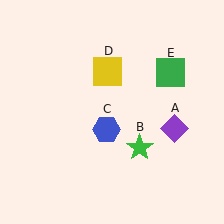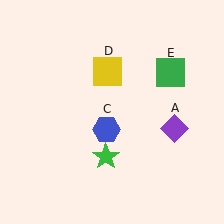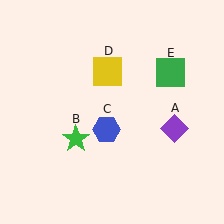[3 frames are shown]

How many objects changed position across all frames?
1 object changed position: green star (object B).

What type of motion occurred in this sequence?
The green star (object B) rotated clockwise around the center of the scene.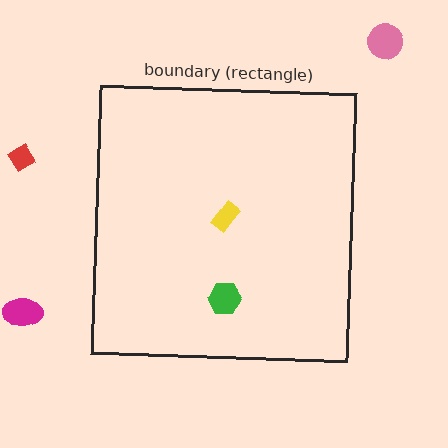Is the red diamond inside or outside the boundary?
Outside.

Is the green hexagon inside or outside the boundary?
Inside.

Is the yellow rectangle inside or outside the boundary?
Inside.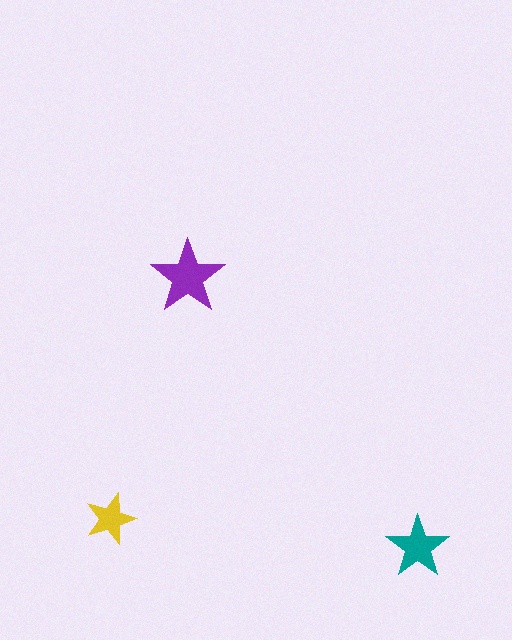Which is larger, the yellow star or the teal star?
The teal one.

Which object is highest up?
The purple star is topmost.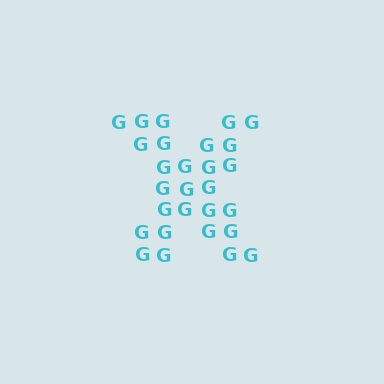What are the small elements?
The small elements are letter G's.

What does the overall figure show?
The overall figure shows the letter X.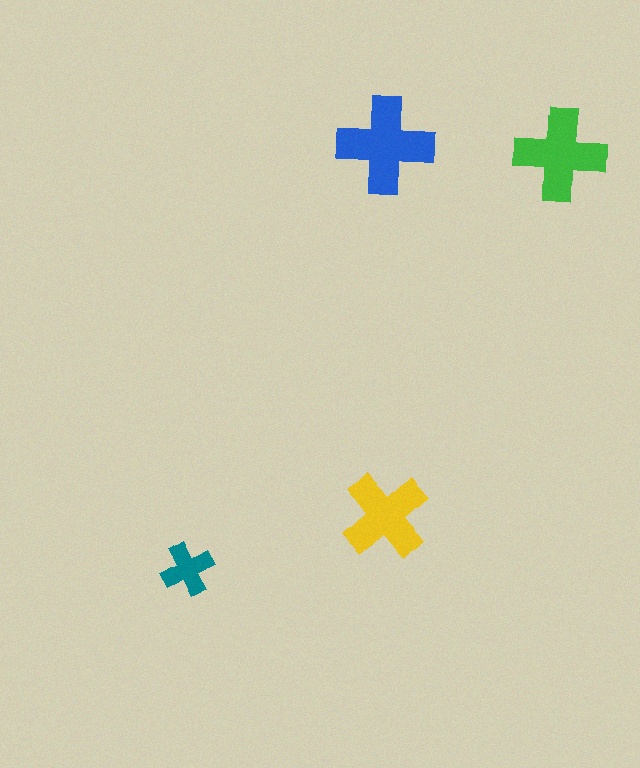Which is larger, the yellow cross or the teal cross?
The yellow one.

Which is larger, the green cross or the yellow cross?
The green one.